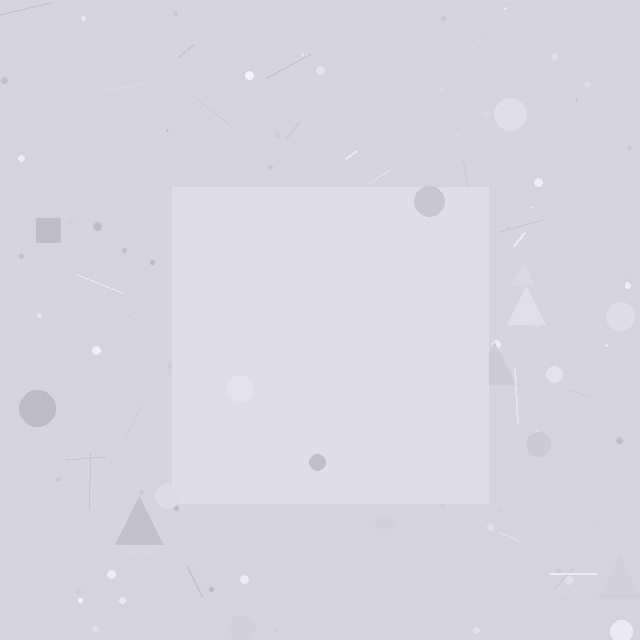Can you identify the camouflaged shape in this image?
The camouflaged shape is a square.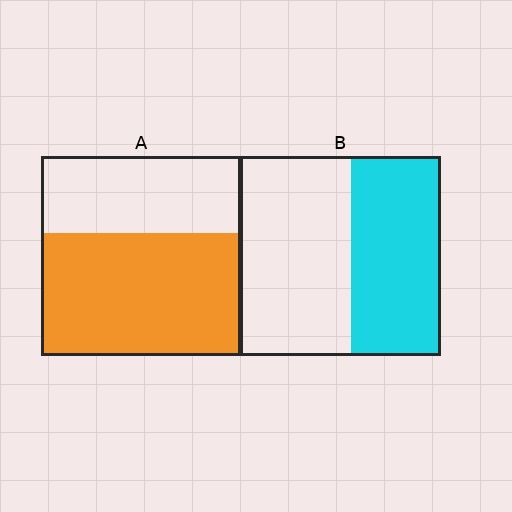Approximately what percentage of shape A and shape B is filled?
A is approximately 60% and B is approximately 45%.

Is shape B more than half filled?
No.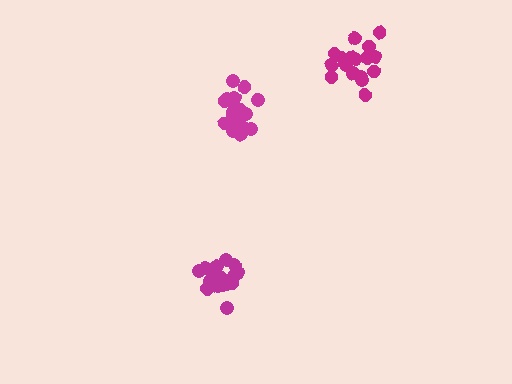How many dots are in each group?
Group 1: 20 dots, Group 2: 19 dots, Group 3: 17 dots (56 total).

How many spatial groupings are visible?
There are 3 spatial groupings.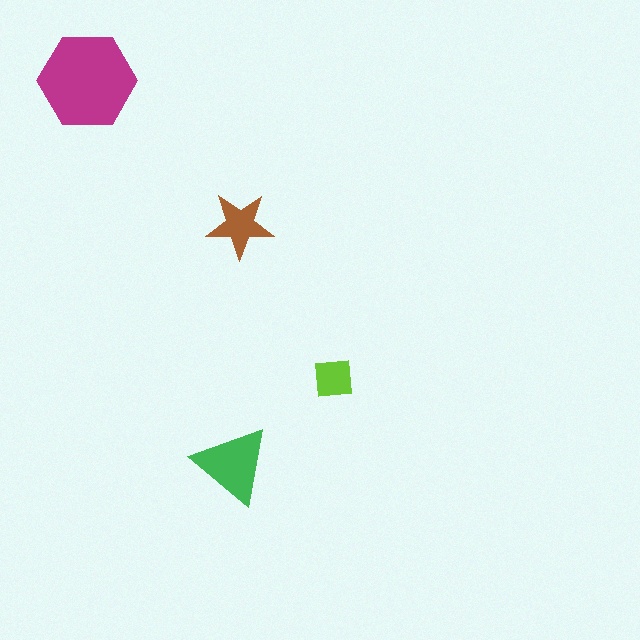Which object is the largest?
The magenta hexagon.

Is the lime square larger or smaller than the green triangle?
Smaller.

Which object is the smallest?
The lime square.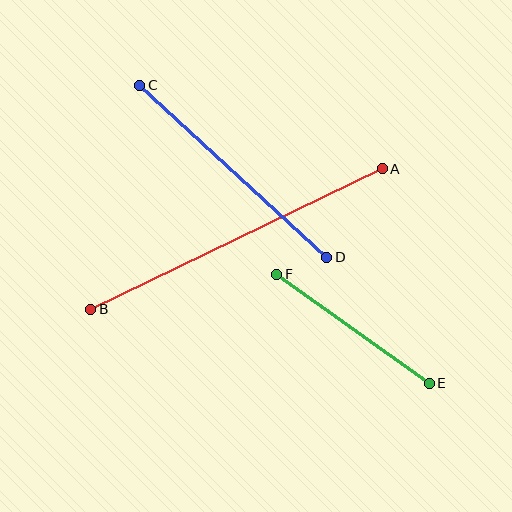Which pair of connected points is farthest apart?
Points A and B are farthest apart.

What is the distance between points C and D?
The distance is approximately 255 pixels.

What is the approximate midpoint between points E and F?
The midpoint is at approximately (353, 329) pixels.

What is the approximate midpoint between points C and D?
The midpoint is at approximately (233, 171) pixels.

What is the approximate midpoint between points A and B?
The midpoint is at approximately (237, 239) pixels.